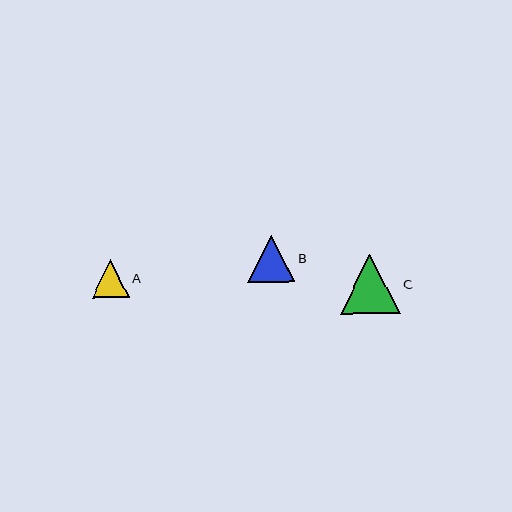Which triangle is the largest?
Triangle C is the largest with a size of approximately 60 pixels.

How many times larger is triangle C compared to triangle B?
Triangle C is approximately 1.3 times the size of triangle B.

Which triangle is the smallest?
Triangle A is the smallest with a size of approximately 38 pixels.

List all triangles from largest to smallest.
From largest to smallest: C, B, A.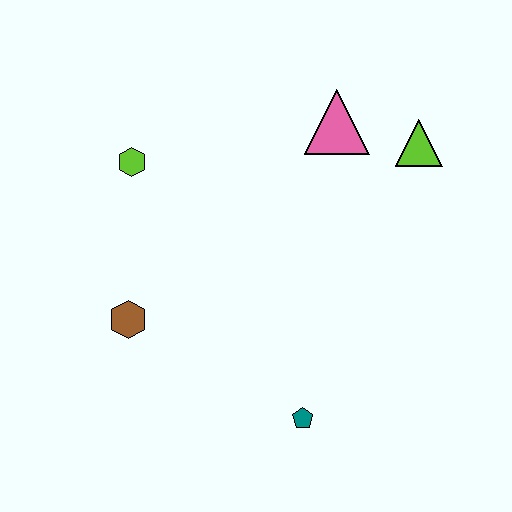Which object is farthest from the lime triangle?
The brown hexagon is farthest from the lime triangle.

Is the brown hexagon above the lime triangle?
No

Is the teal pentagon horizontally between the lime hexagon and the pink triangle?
Yes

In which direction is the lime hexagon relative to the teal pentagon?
The lime hexagon is above the teal pentagon.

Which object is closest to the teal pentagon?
The brown hexagon is closest to the teal pentagon.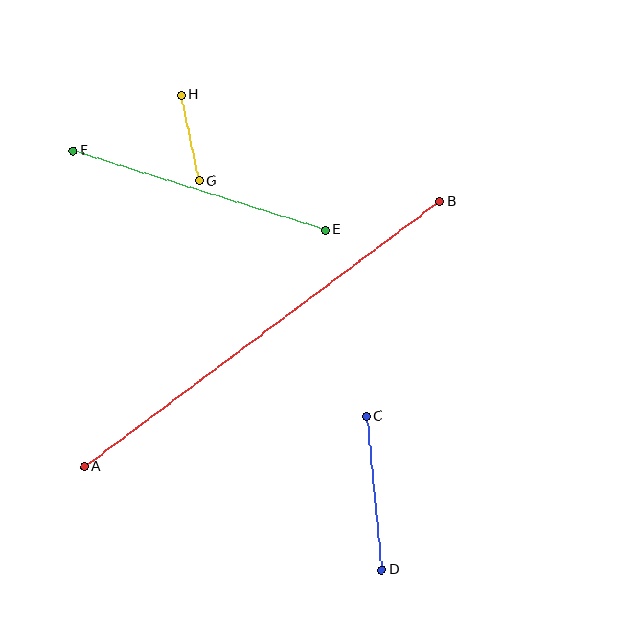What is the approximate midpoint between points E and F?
The midpoint is at approximately (199, 190) pixels.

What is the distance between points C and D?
The distance is approximately 154 pixels.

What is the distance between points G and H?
The distance is approximately 88 pixels.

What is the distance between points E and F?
The distance is approximately 264 pixels.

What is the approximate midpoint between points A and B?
The midpoint is at approximately (262, 334) pixels.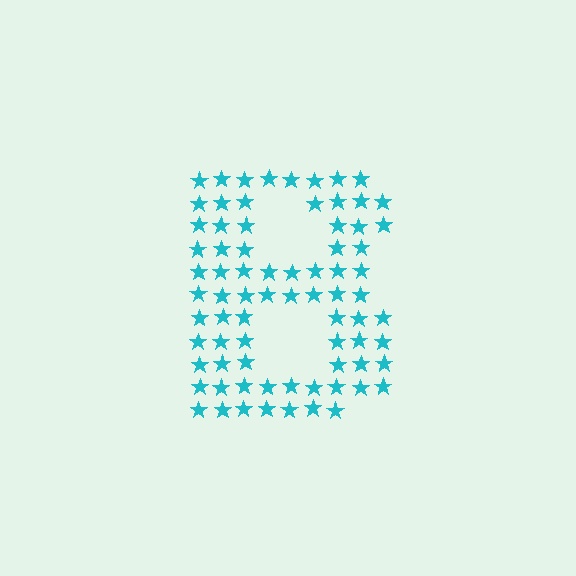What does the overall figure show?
The overall figure shows the letter B.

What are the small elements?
The small elements are stars.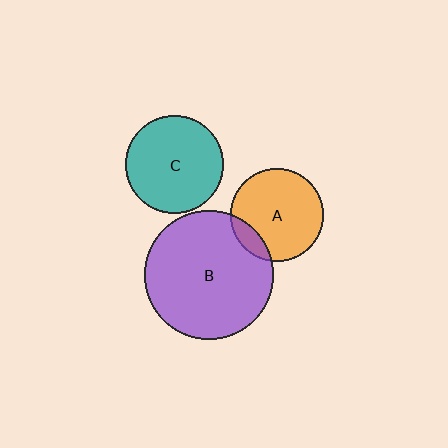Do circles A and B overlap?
Yes.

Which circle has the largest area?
Circle B (purple).